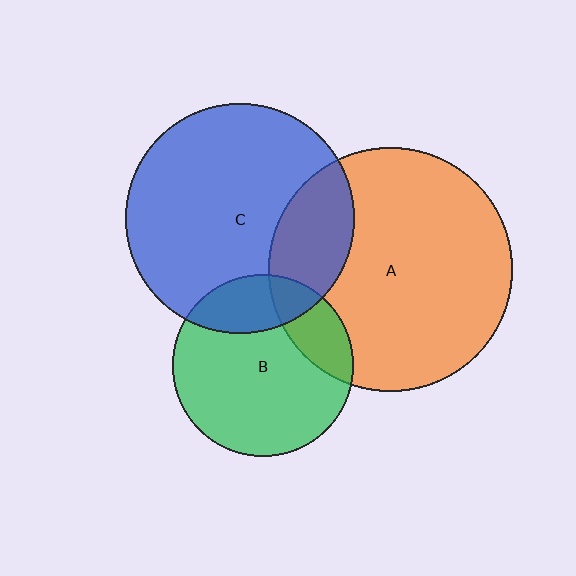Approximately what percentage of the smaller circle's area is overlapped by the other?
Approximately 20%.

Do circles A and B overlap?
Yes.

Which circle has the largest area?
Circle A (orange).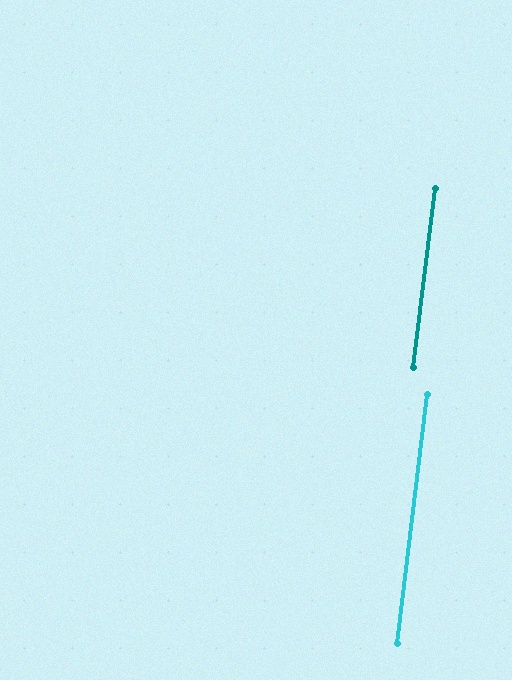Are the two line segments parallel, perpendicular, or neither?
Parallel — their directions differ by only 0.0°.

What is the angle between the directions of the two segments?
Approximately 0 degrees.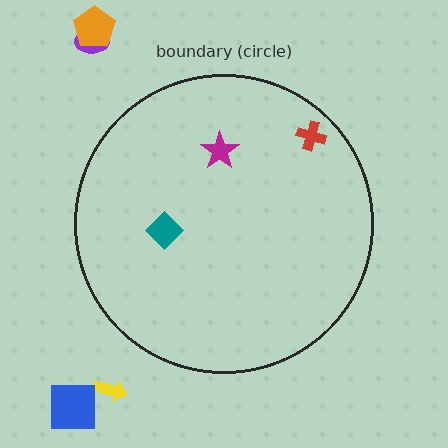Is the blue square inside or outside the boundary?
Outside.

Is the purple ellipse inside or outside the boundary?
Outside.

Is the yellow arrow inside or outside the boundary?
Outside.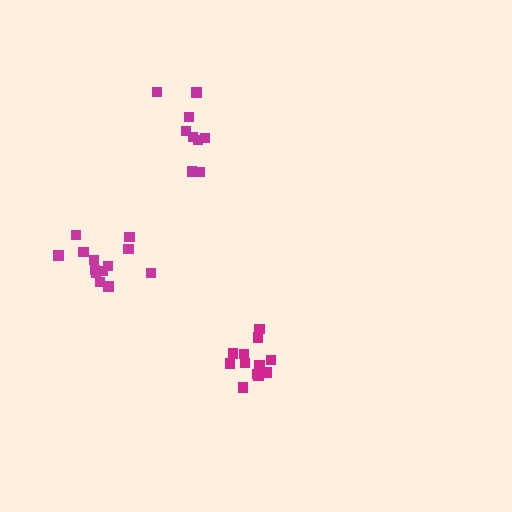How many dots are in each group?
Group 1: 12 dots, Group 2: 9 dots, Group 3: 13 dots (34 total).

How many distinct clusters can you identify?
There are 3 distinct clusters.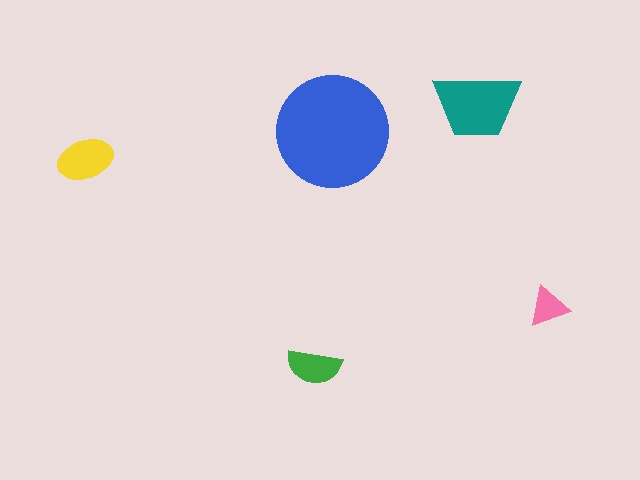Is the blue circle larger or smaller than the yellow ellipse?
Larger.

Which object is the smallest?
The pink triangle.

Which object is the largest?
The blue circle.